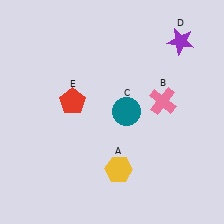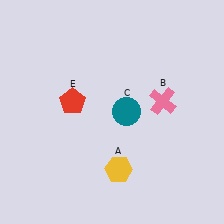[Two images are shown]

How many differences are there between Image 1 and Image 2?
There is 1 difference between the two images.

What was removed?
The purple star (D) was removed in Image 2.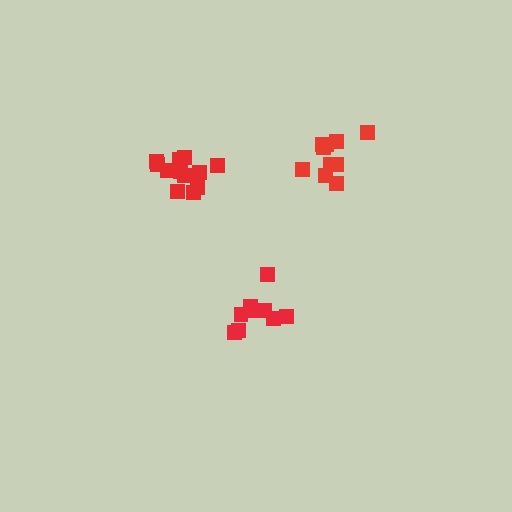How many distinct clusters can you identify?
There are 3 distinct clusters.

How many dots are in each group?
Group 1: 9 dots, Group 2: 12 dots, Group 3: 10 dots (31 total).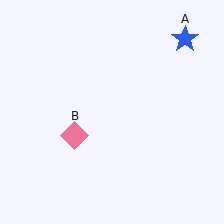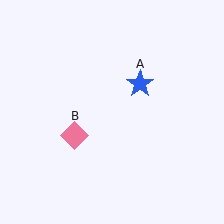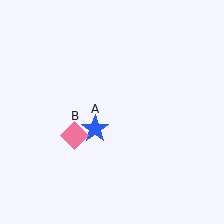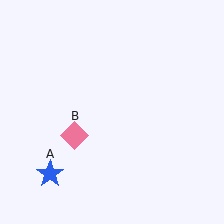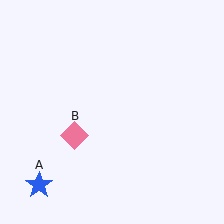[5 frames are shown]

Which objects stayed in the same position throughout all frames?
Pink diamond (object B) remained stationary.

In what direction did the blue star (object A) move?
The blue star (object A) moved down and to the left.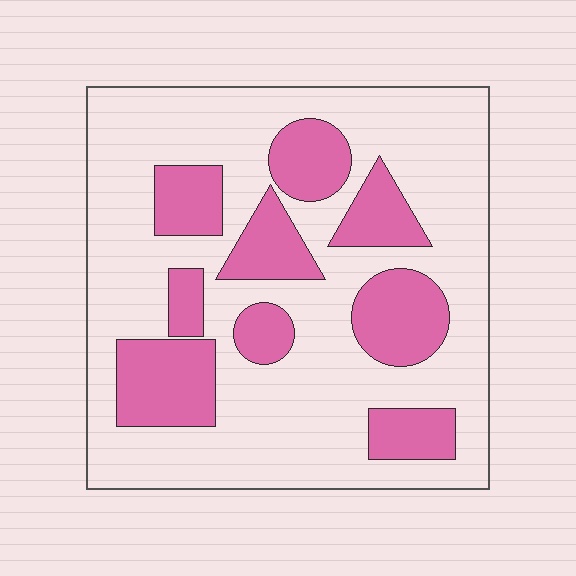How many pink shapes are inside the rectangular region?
9.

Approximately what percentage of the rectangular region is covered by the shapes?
Approximately 30%.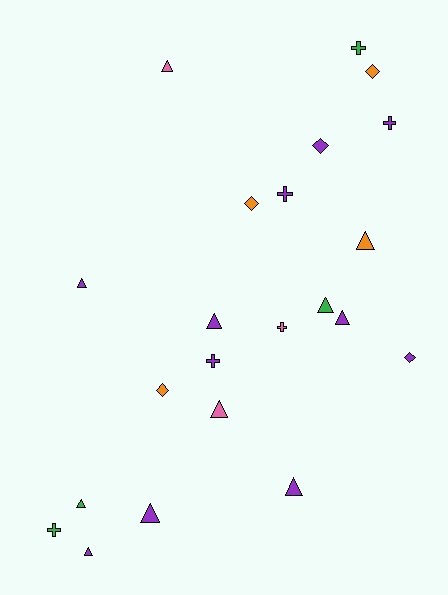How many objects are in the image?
There are 22 objects.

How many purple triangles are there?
There are 6 purple triangles.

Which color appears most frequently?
Purple, with 11 objects.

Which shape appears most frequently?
Triangle, with 11 objects.